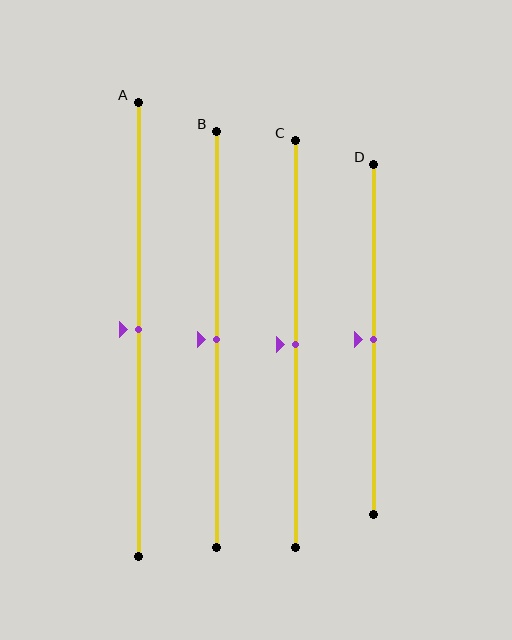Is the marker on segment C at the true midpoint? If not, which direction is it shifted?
Yes, the marker on segment C is at the true midpoint.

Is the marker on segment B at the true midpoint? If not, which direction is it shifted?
Yes, the marker on segment B is at the true midpoint.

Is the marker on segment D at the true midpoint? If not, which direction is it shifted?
Yes, the marker on segment D is at the true midpoint.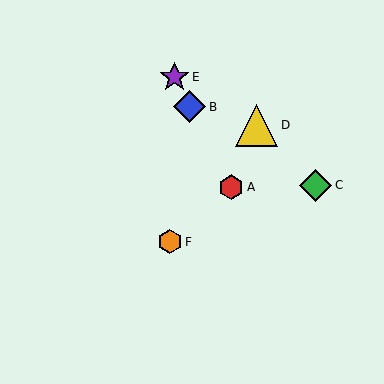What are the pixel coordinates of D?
Object D is at (257, 125).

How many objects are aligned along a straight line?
3 objects (A, B, E) are aligned along a straight line.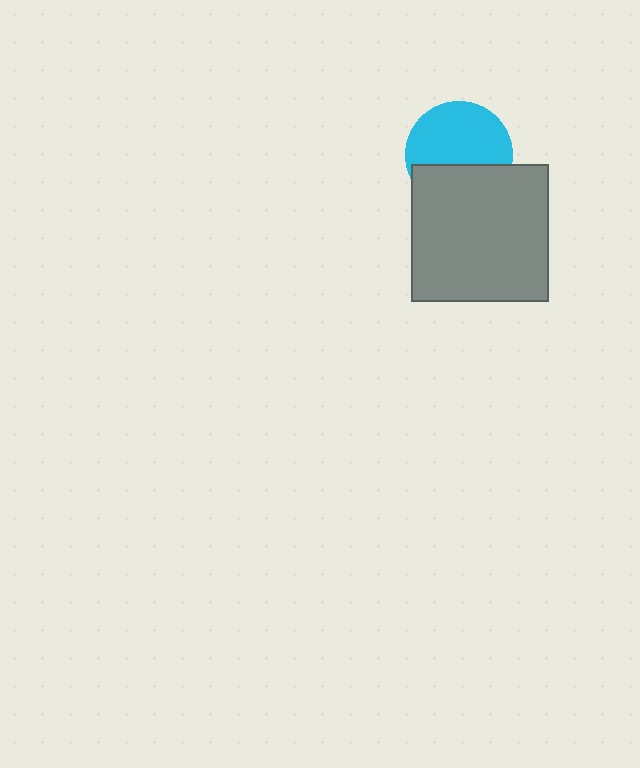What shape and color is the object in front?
The object in front is a gray square.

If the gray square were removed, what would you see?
You would see the complete cyan circle.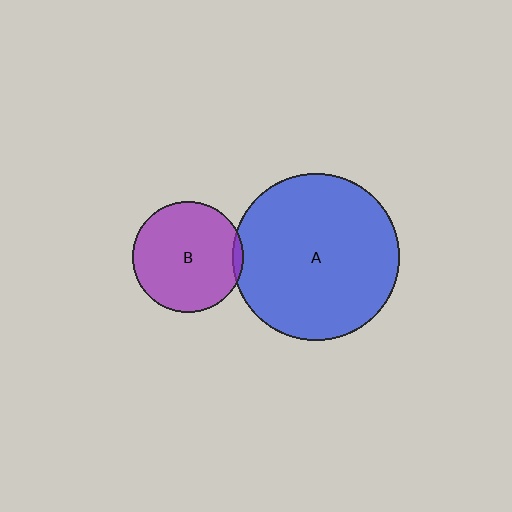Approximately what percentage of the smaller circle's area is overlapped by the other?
Approximately 5%.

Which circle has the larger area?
Circle A (blue).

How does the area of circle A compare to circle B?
Approximately 2.3 times.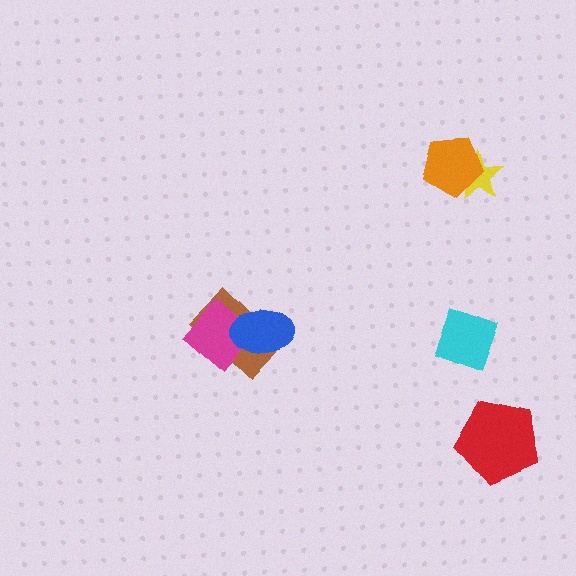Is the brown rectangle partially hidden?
Yes, it is partially covered by another shape.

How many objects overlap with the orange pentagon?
1 object overlaps with the orange pentagon.